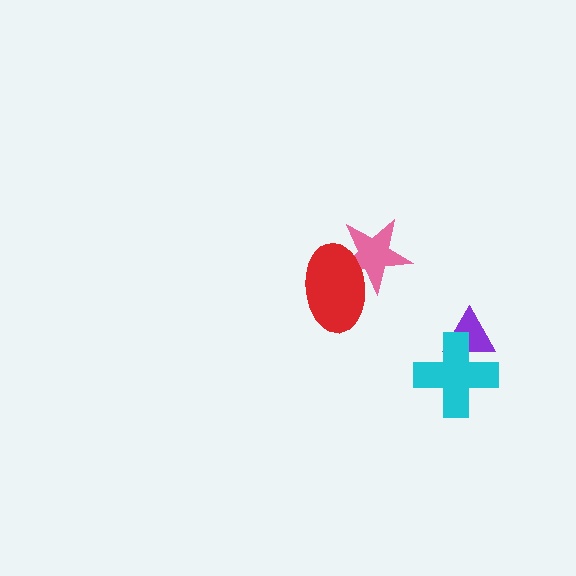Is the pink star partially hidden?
Yes, it is partially covered by another shape.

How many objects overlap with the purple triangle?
1 object overlaps with the purple triangle.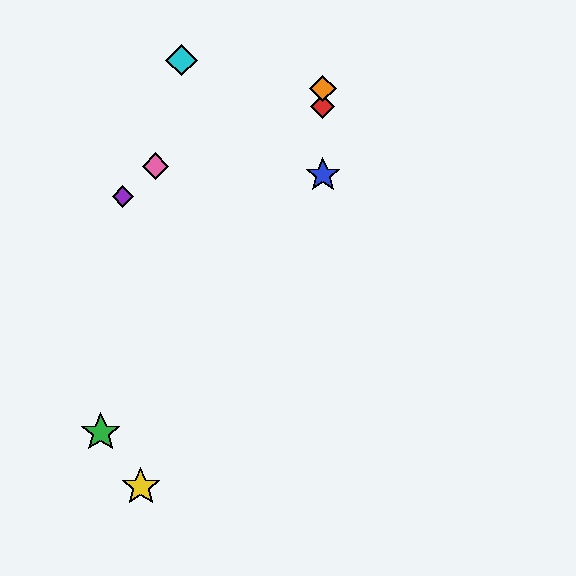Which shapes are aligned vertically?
The red diamond, the blue star, the orange diamond are aligned vertically.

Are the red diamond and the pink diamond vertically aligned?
No, the red diamond is at x≈323 and the pink diamond is at x≈156.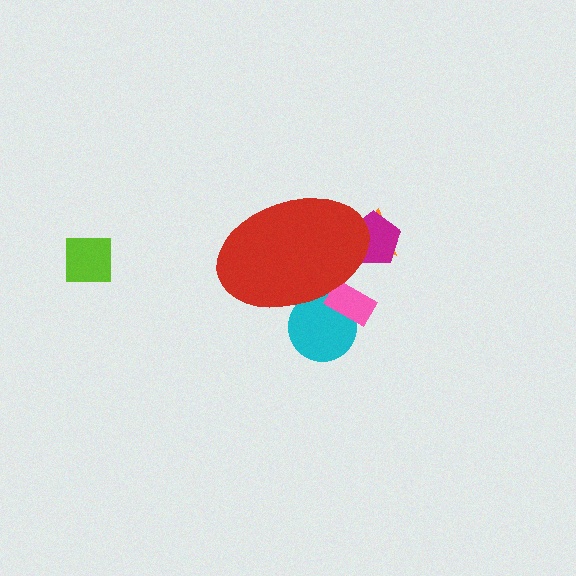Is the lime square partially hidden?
No, the lime square is fully visible.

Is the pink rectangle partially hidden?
Yes, the pink rectangle is partially hidden behind the red ellipse.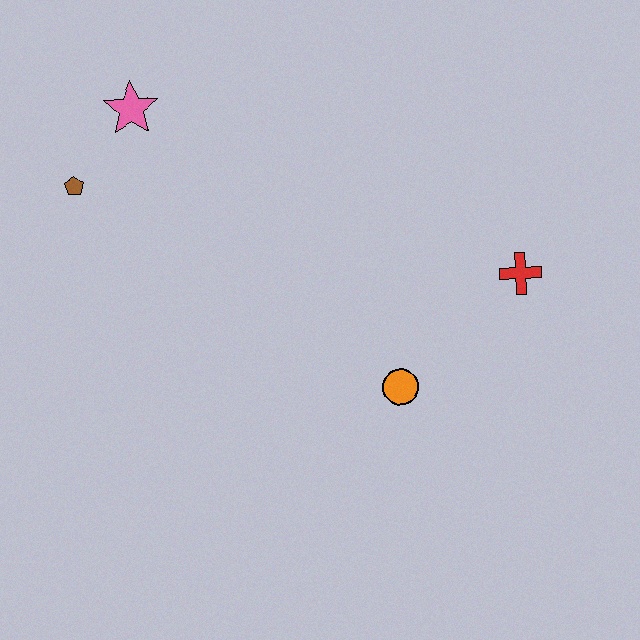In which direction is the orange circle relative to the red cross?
The orange circle is to the left of the red cross.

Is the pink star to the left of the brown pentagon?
No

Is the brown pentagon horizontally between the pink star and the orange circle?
No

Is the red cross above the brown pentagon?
No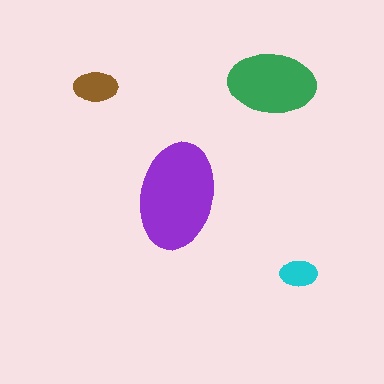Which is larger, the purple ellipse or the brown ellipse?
The purple one.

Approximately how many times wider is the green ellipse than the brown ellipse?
About 2 times wider.